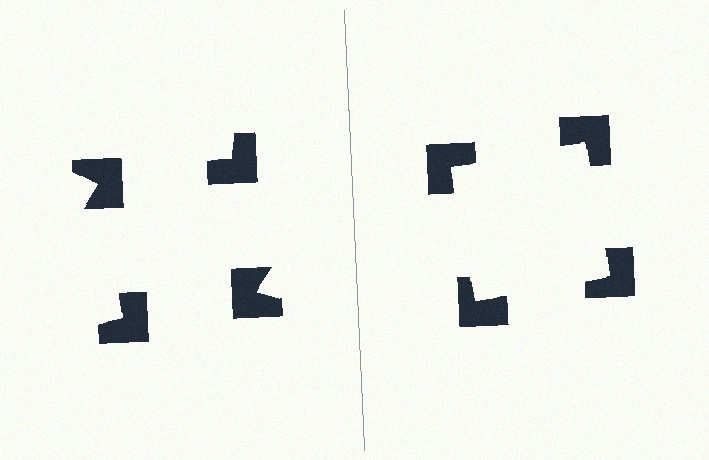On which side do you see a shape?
An illusory square appears on the right side. On the left side the wedge cuts are rotated, so no coherent shape forms.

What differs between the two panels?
The notched squares are positioned identically on both sides; only the wedge orientations differ. On the right they align to a square; on the left they are misaligned.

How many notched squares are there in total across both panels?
8 — 4 on each side.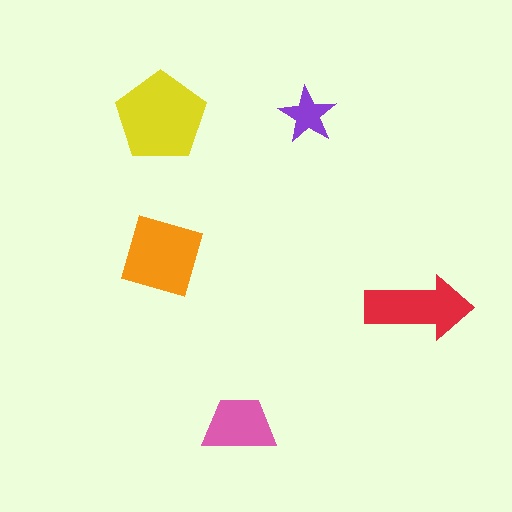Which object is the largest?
The yellow pentagon.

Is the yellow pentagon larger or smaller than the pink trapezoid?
Larger.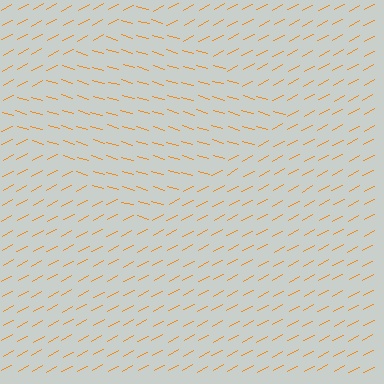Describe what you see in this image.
The image is filled with small orange line segments. A diamond region in the image has lines oriented differently from the surrounding lines, creating a visible texture boundary.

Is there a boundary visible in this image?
Yes, there is a texture boundary formed by a change in line orientation.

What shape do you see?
I see a diamond.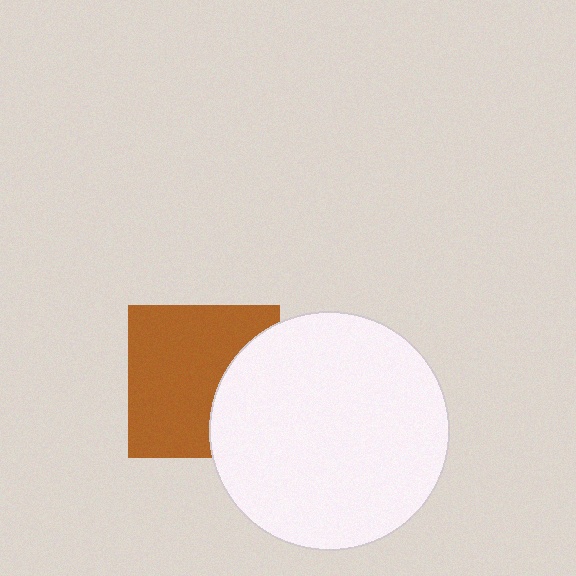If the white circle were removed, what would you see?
You would see the complete brown square.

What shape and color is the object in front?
The object in front is a white circle.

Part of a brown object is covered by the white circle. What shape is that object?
It is a square.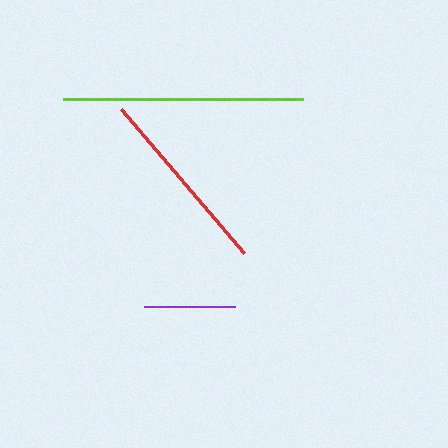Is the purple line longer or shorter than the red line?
The red line is longer than the purple line.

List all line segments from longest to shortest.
From longest to shortest: lime, red, purple.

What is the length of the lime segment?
The lime segment is approximately 240 pixels long.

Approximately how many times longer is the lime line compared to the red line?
The lime line is approximately 1.3 times the length of the red line.